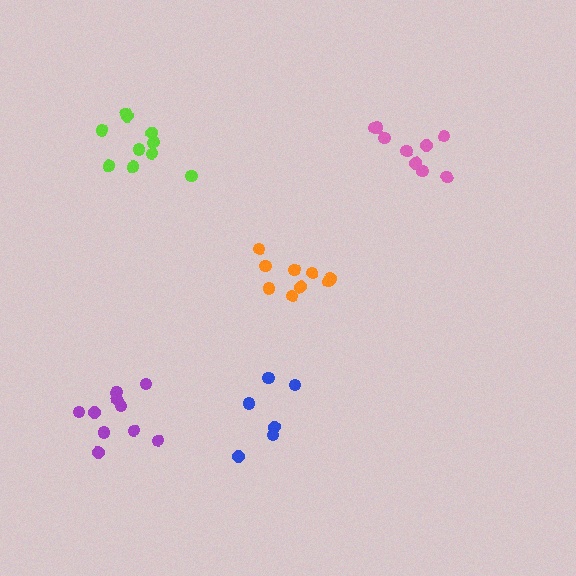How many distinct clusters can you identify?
There are 5 distinct clusters.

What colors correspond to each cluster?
The clusters are colored: purple, lime, pink, orange, blue.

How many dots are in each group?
Group 1: 10 dots, Group 2: 10 dots, Group 3: 9 dots, Group 4: 9 dots, Group 5: 6 dots (44 total).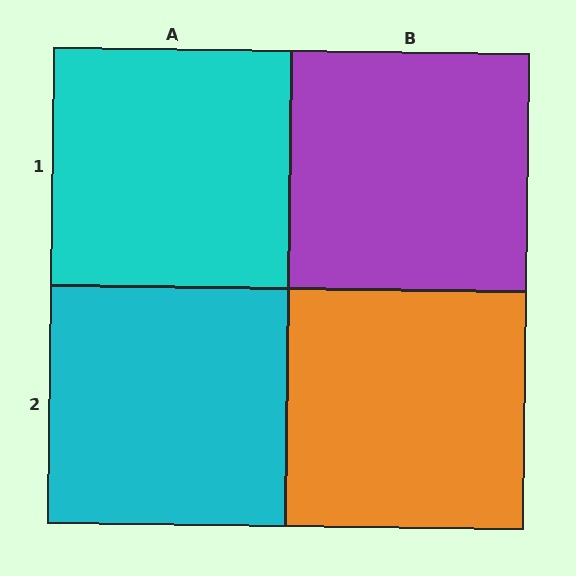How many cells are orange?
1 cell is orange.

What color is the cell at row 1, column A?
Cyan.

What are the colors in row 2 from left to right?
Cyan, orange.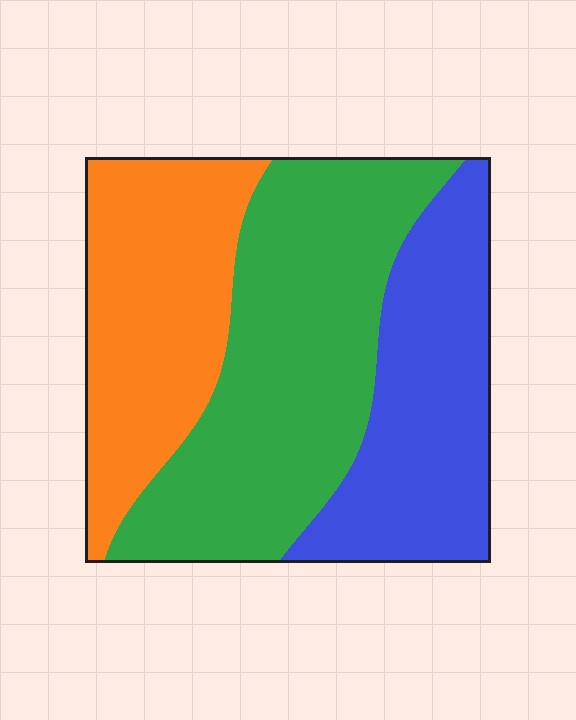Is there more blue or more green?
Green.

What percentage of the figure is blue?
Blue takes up between a quarter and a half of the figure.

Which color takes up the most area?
Green, at roughly 40%.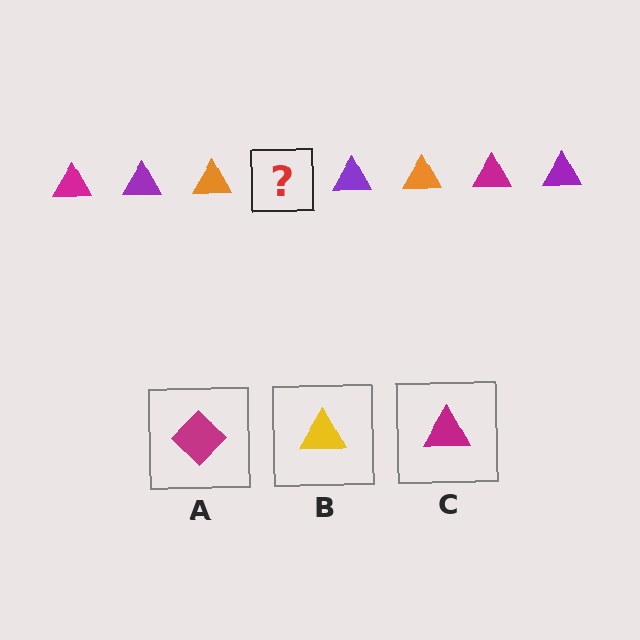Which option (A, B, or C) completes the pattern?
C.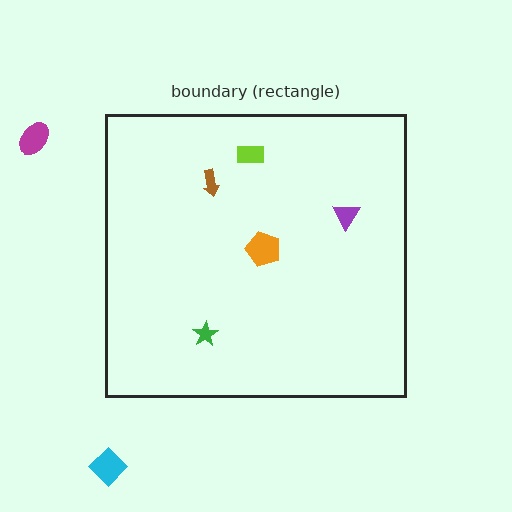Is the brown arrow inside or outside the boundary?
Inside.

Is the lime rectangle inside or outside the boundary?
Inside.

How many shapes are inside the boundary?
5 inside, 2 outside.